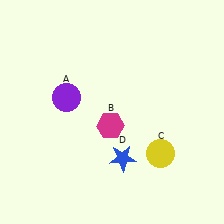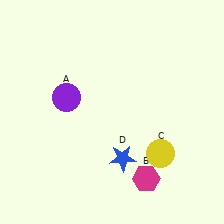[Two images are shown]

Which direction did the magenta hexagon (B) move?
The magenta hexagon (B) moved down.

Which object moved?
The magenta hexagon (B) moved down.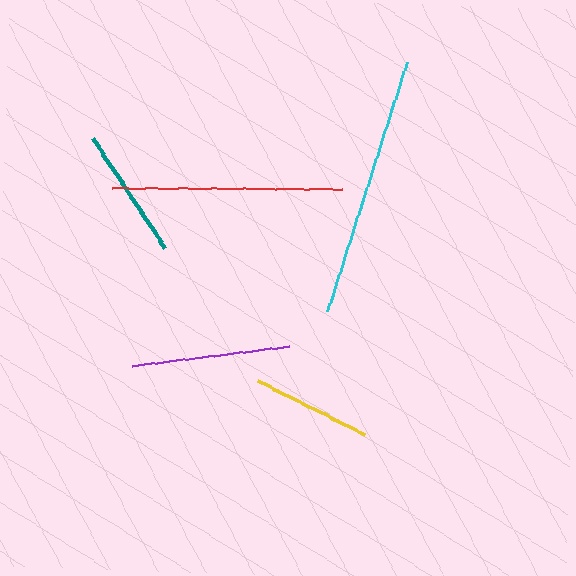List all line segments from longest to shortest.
From longest to shortest: cyan, red, purple, teal, yellow.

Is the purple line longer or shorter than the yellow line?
The purple line is longer than the yellow line.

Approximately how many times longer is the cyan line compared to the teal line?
The cyan line is approximately 2.0 times the length of the teal line.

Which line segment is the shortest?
The yellow line is the shortest at approximately 120 pixels.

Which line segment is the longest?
The cyan line is the longest at approximately 262 pixels.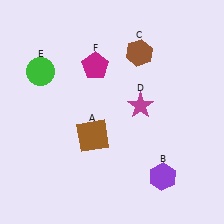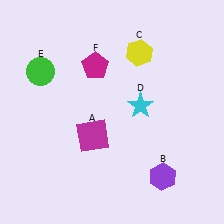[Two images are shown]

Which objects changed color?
A changed from brown to magenta. C changed from brown to yellow. D changed from magenta to cyan.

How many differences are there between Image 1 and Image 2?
There are 3 differences between the two images.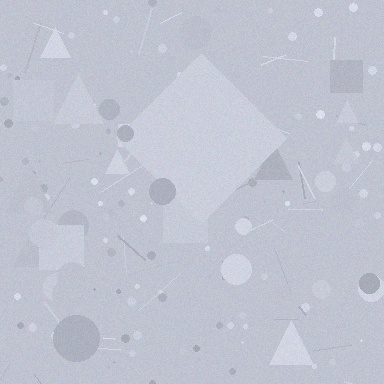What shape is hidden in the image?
A diamond is hidden in the image.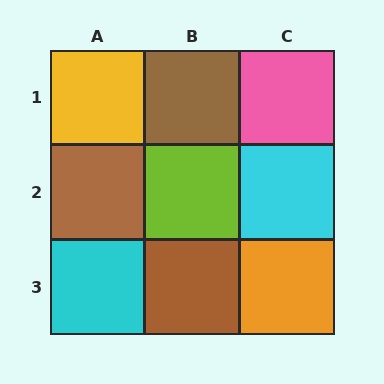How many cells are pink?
1 cell is pink.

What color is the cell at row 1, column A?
Yellow.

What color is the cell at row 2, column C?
Cyan.